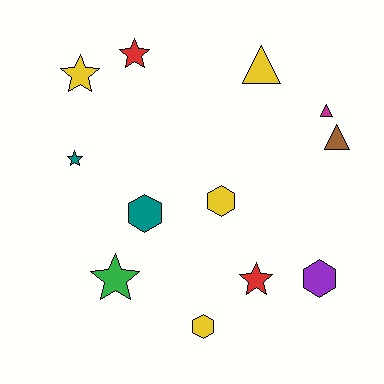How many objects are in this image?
There are 12 objects.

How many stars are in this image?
There are 5 stars.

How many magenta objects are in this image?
There is 1 magenta object.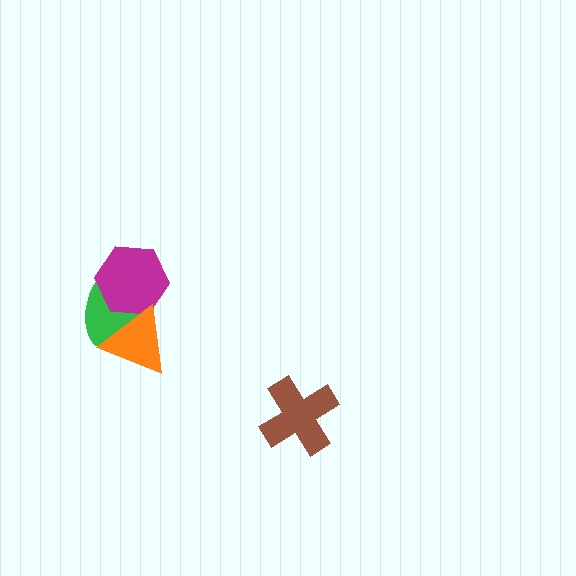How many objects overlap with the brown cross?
0 objects overlap with the brown cross.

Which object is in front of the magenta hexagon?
The orange triangle is in front of the magenta hexagon.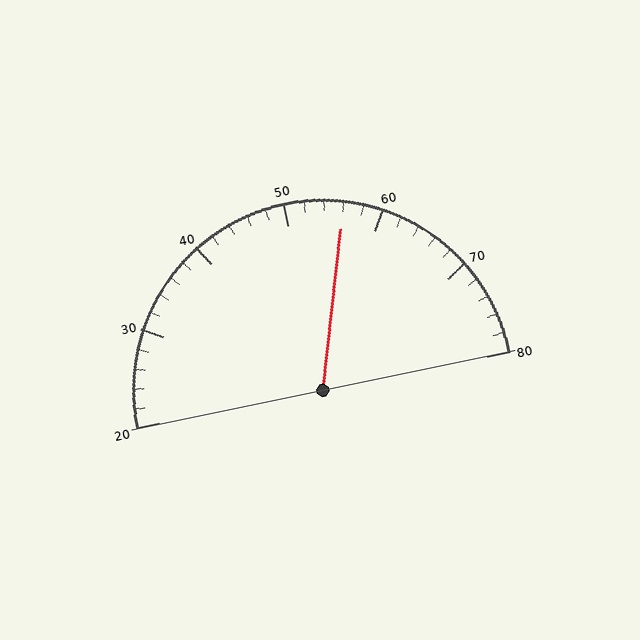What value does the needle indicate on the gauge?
The needle indicates approximately 56.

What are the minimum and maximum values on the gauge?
The gauge ranges from 20 to 80.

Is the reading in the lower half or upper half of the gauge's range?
The reading is in the upper half of the range (20 to 80).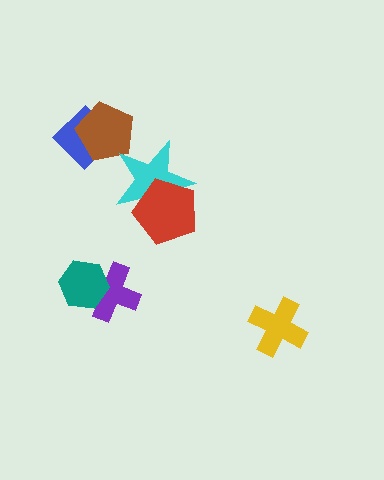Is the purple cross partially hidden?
Yes, it is partially covered by another shape.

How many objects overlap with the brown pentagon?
1 object overlaps with the brown pentagon.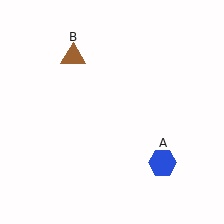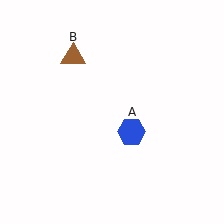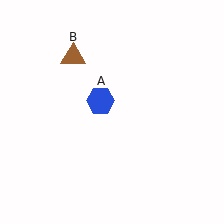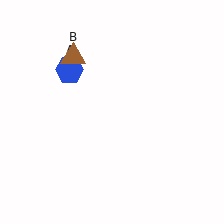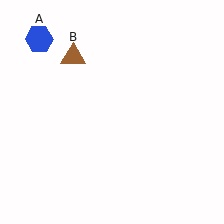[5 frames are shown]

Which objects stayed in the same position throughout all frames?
Brown triangle (object B) remained stationary.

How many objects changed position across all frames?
1 object changed position: blue hexagon (object A).